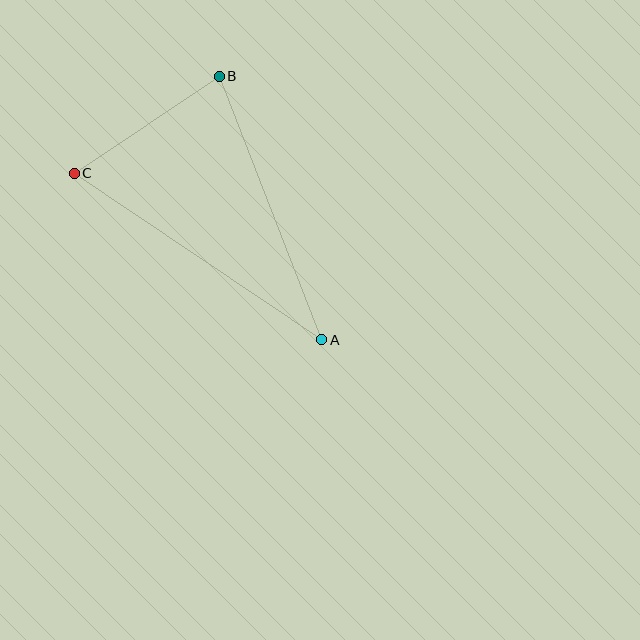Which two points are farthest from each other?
Points A and C are farthest from each other.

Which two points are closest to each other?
Points B and C are closest to each other.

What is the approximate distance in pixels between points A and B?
The distance between A and B is approximately 283 pixels.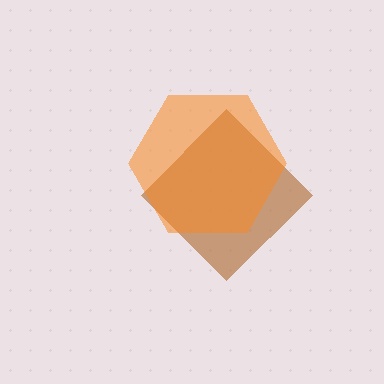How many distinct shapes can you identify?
There are 2 distinct shapes: a brown diamond, an orange hexagon.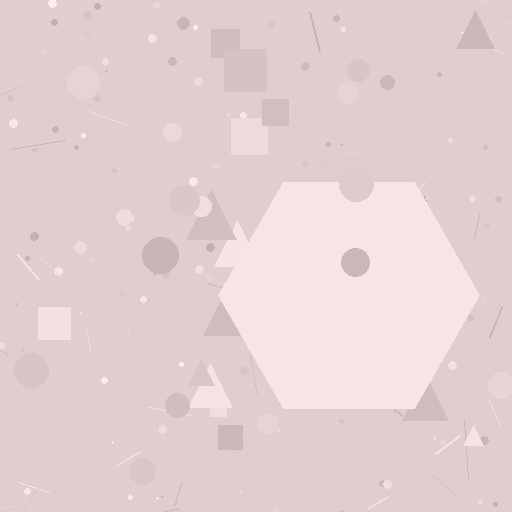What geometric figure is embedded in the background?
A hexagon is embedded in the background.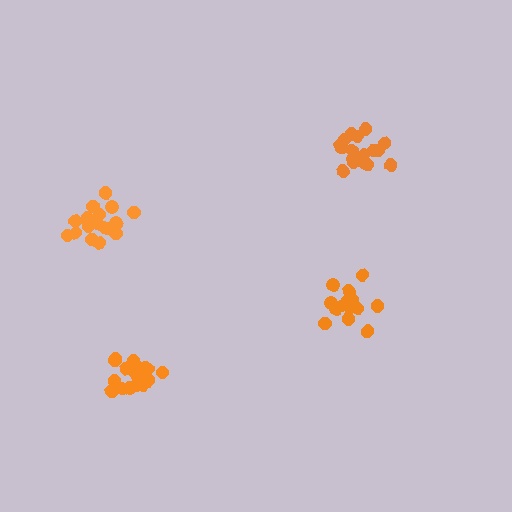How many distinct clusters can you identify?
There are 4 distinct clusters.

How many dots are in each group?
Group 1: 19 dots, Group 2: 18 dots, Group 3: 15 dots, Group 4: 18 dots (70 total).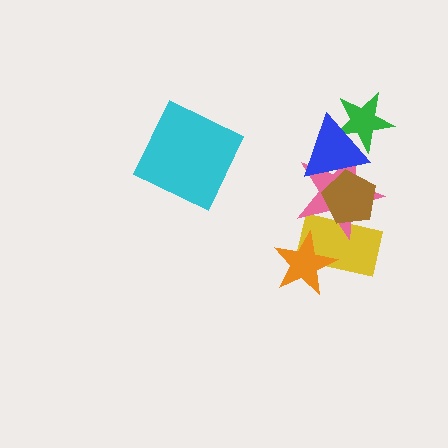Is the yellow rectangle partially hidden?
Yes, it is partially covered by another shape.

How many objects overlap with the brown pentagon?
3 objects overlap with the brown pentagon.